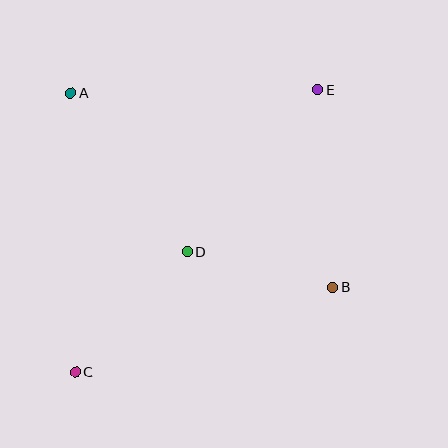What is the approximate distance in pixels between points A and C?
The distance between A and C is approximately 279 pixels.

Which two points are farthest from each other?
Points C and E are farthest from each other.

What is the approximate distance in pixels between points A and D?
The distance between A and D is approximately 197 pixels.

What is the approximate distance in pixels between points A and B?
The distance between A and B is approximately 326 pixels.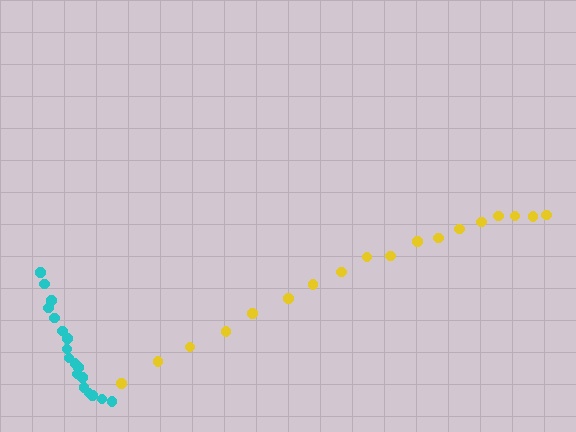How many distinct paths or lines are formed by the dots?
There are 2 distinct paths.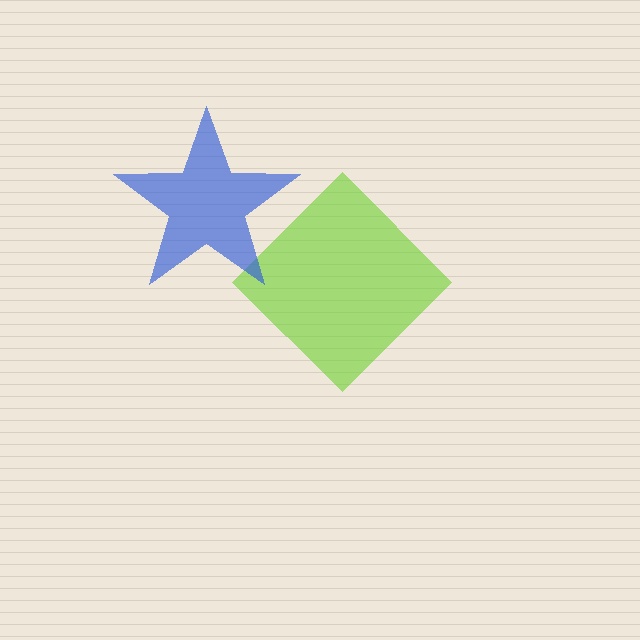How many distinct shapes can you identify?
There are 2 distinct shapes: a lime diamond, a blue star.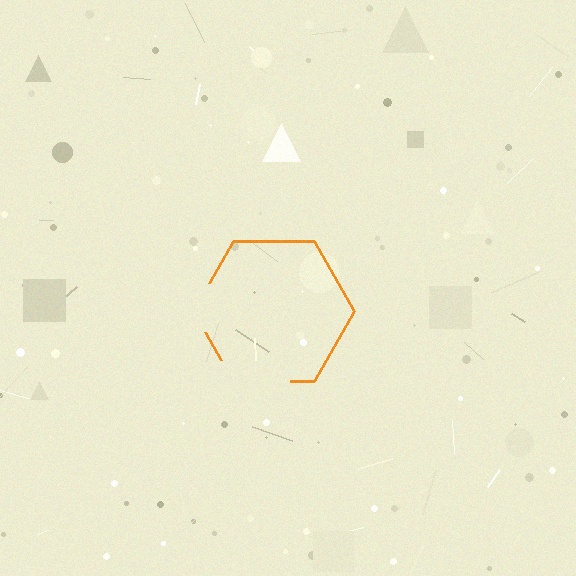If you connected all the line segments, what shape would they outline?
They would outline a hexagon.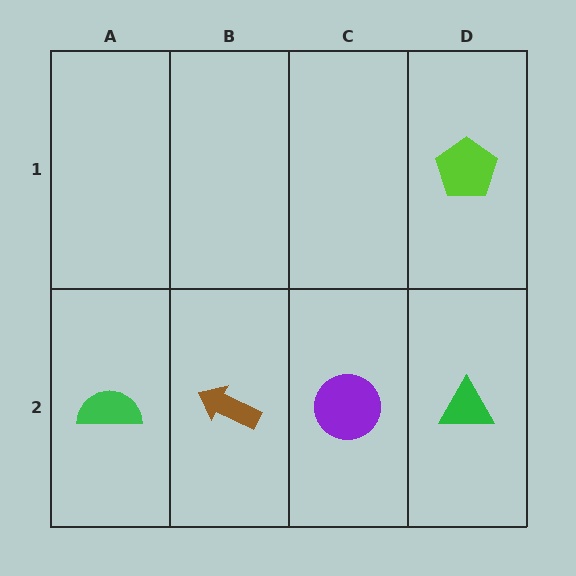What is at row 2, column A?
A green semicircle.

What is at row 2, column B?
A brown arrow.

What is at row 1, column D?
A lime pentagon.